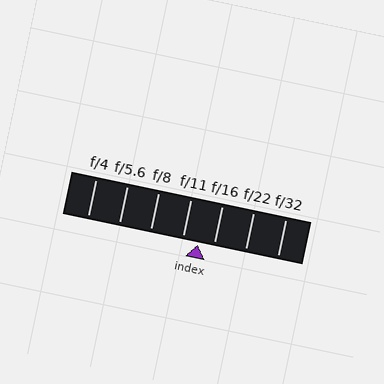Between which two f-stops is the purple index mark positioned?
The index mark is between f/11 and f/16.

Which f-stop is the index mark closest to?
The index mark is closest to f/16.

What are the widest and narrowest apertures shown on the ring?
The widest aperture shown is f/4 and the narrowest is f/32.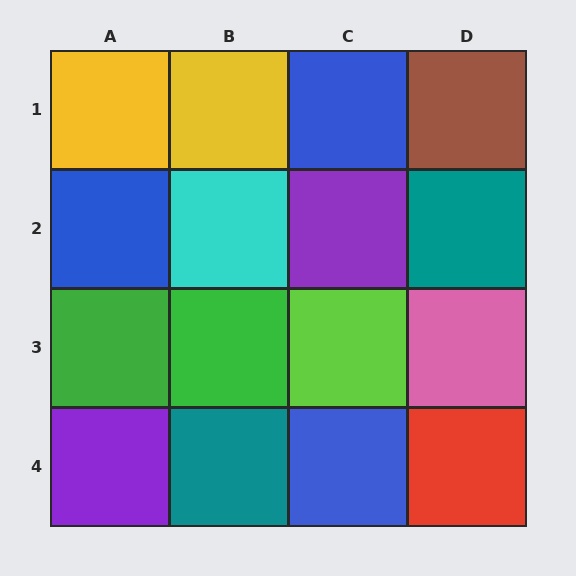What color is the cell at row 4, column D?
Red.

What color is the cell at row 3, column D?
Pink.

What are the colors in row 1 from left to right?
Yellow, yellow, blue, brown.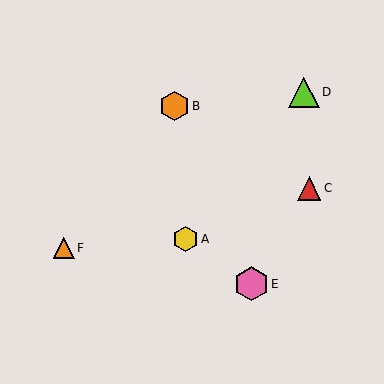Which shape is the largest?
The pink hexagon (labeled E) is the largest.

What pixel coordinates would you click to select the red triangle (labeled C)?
Click at (309, 188) to select the red triangle C.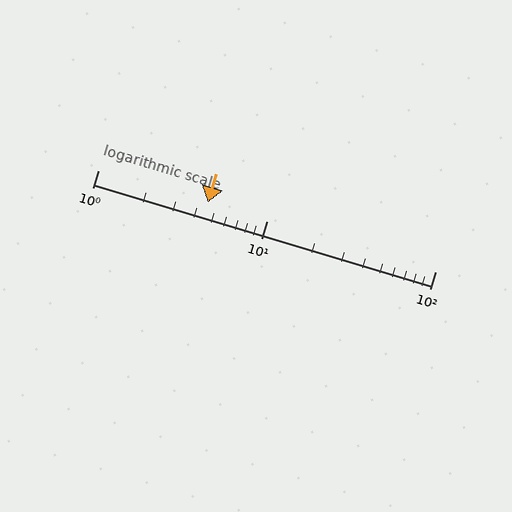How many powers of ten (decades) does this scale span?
The scale spans 2 decades, from 1 to 100.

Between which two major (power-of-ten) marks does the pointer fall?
The pointer is between 1 and 10.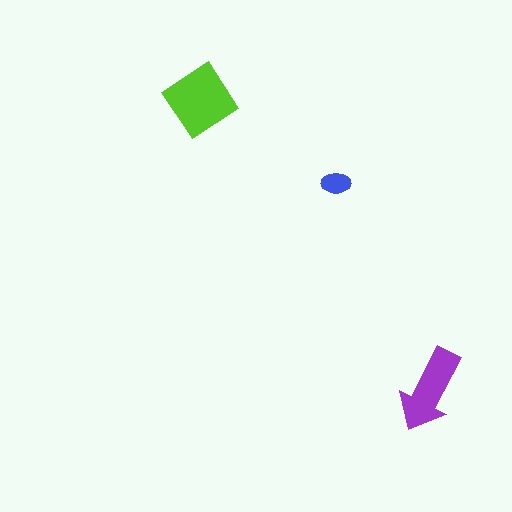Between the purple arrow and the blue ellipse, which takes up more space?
The purple arrow.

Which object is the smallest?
The blue ellipse.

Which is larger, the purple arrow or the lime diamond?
The lime diamond.